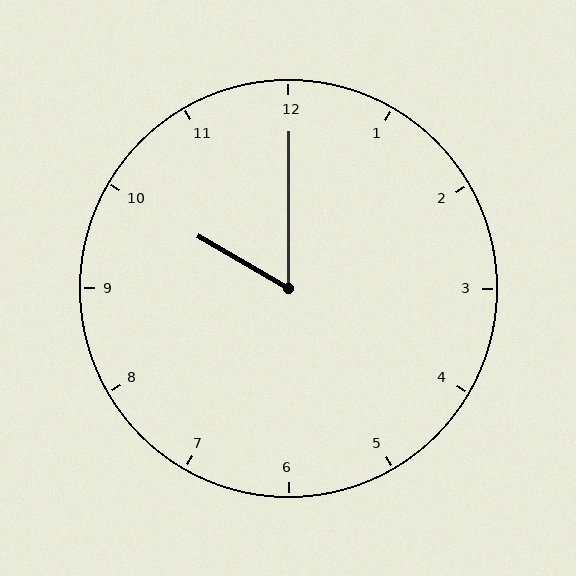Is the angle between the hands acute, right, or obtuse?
It is acute.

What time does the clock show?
10:00.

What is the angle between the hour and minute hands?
Approximately 60 degrees.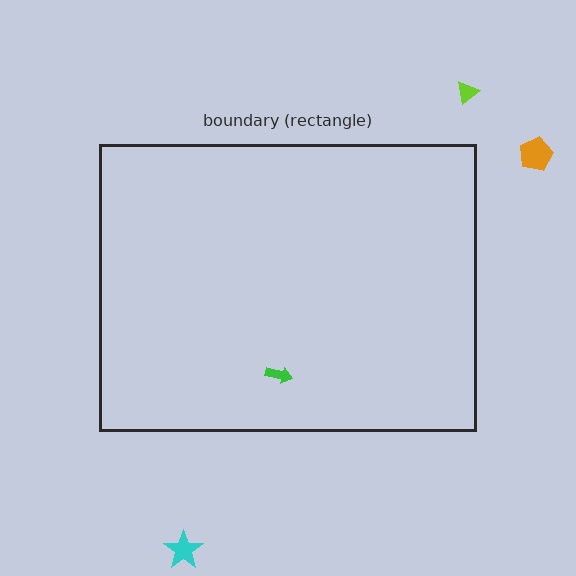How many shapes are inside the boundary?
1 inside, 3 outside.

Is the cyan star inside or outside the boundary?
Outside.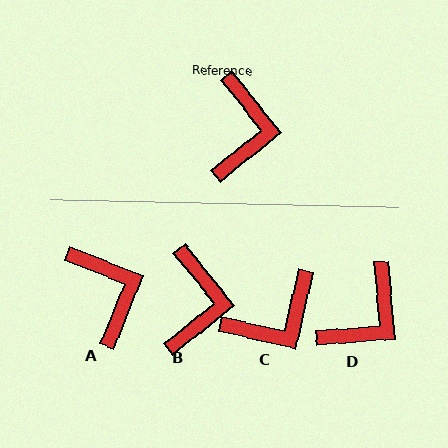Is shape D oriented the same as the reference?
No, it is off by about 34 degrees.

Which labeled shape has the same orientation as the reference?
B.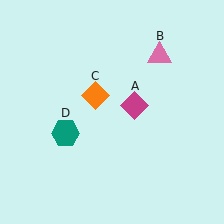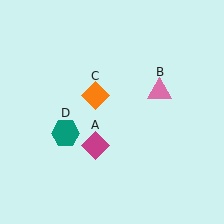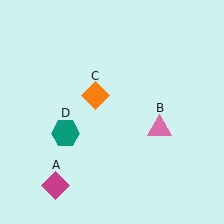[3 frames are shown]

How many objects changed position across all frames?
2 objects changed position: magenta diamond (object A), pink triangle (object B).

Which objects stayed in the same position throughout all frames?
Orange diamond (object C) and teal hexagon (object D) remained stationary.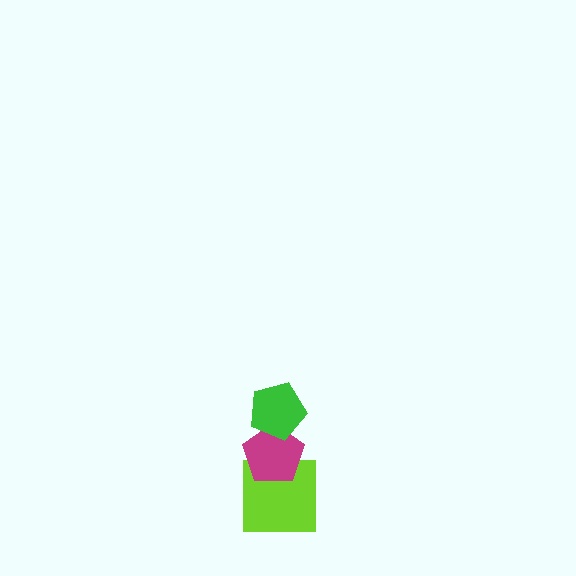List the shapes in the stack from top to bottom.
From top to bottom: the green pentagon, the magenta pentagon, the lime square.